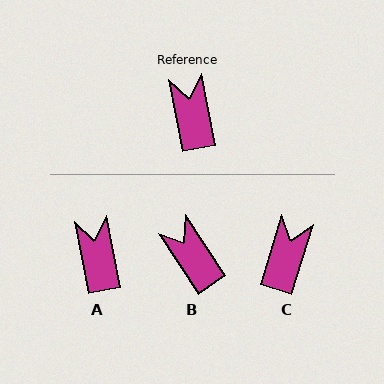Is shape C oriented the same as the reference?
No, it is off by about 28 degrees.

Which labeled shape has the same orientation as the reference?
A.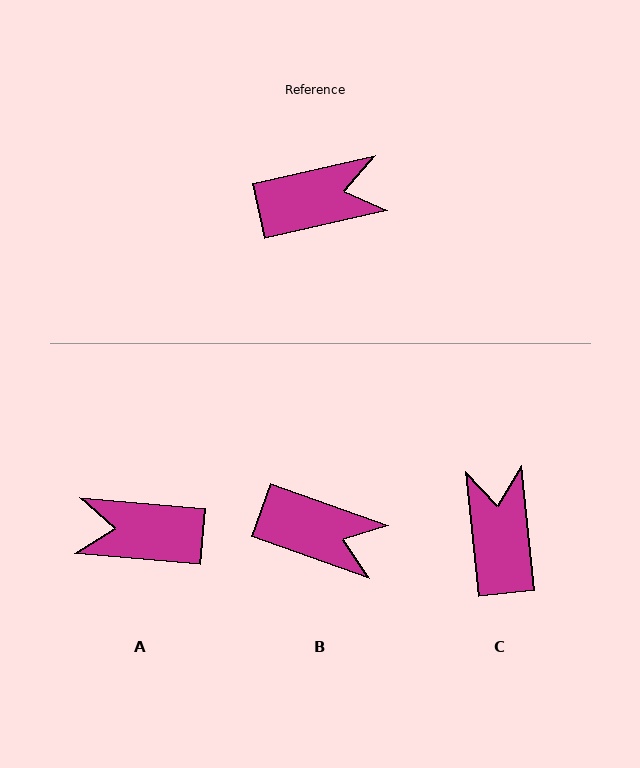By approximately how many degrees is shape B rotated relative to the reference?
Approximately 32 degrees clockwise.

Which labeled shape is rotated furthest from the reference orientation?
A, about 162 degrees away.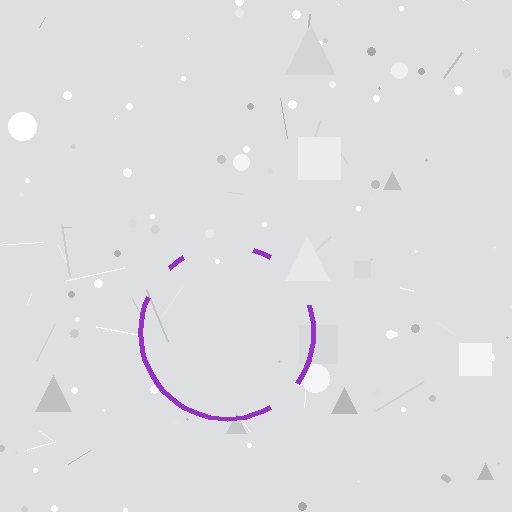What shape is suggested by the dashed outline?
The dashed outline suggests a circle.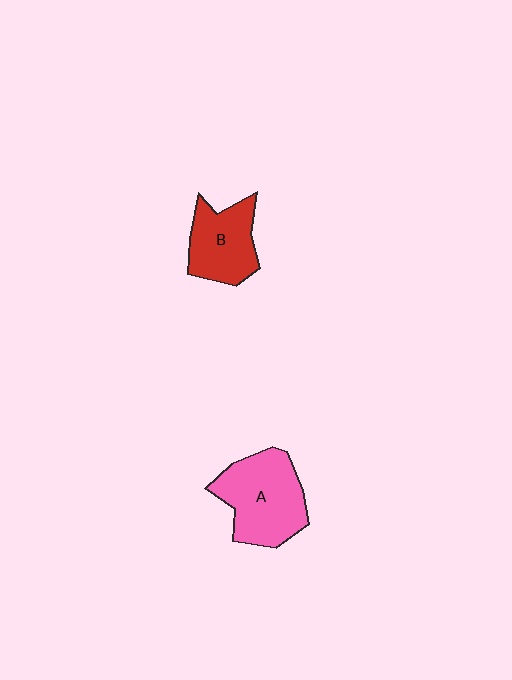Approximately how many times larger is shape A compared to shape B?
Approximately 1.4 times.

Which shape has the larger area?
Shape A (pink).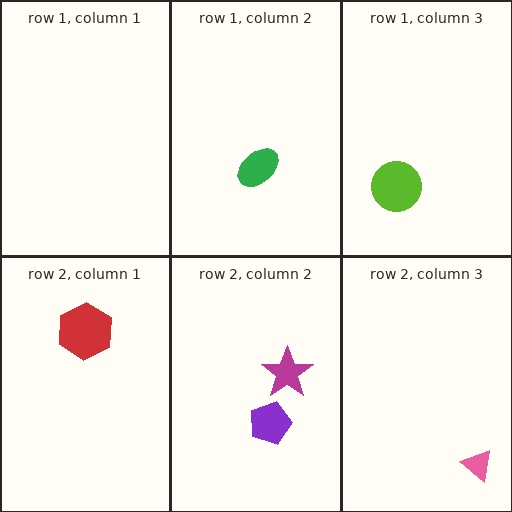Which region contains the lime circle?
The row 1, column 3 region.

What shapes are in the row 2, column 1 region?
The red hexagon.